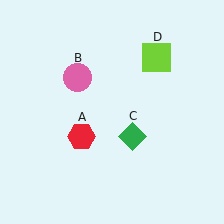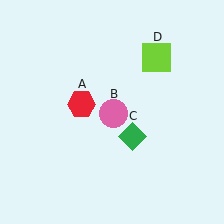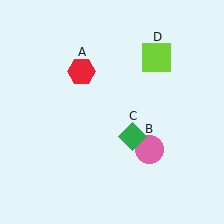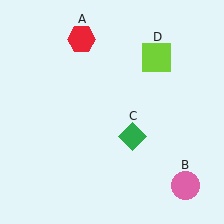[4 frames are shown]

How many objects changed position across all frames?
2 objects changed position: red hexagon (object A), pink circle (object B).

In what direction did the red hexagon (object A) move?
The red hexagon (object A) moved up.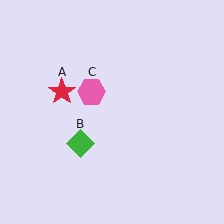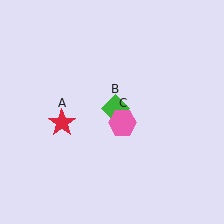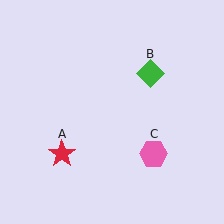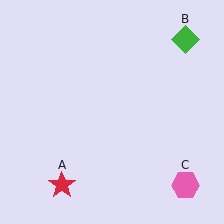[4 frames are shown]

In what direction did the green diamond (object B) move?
The green diamond (object B) moved up and to the right.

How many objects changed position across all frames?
3 objects changed position: red star (object A), green diamond (object B), pink hexagon (object C).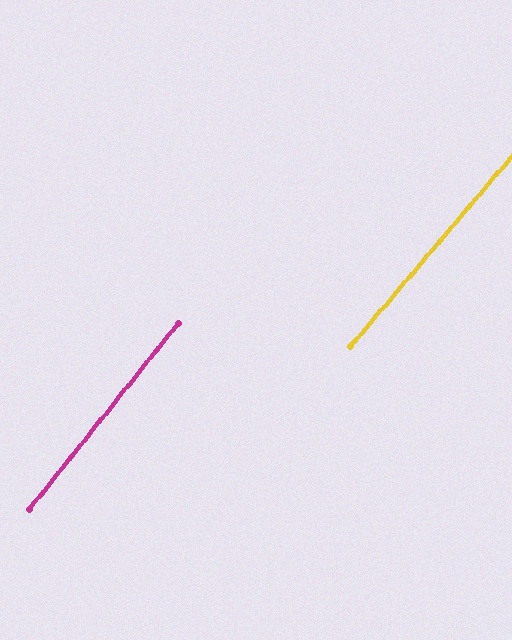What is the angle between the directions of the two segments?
Approximately 2 degrees.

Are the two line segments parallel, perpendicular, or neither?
Parallel — their directions differ by only 1.7°.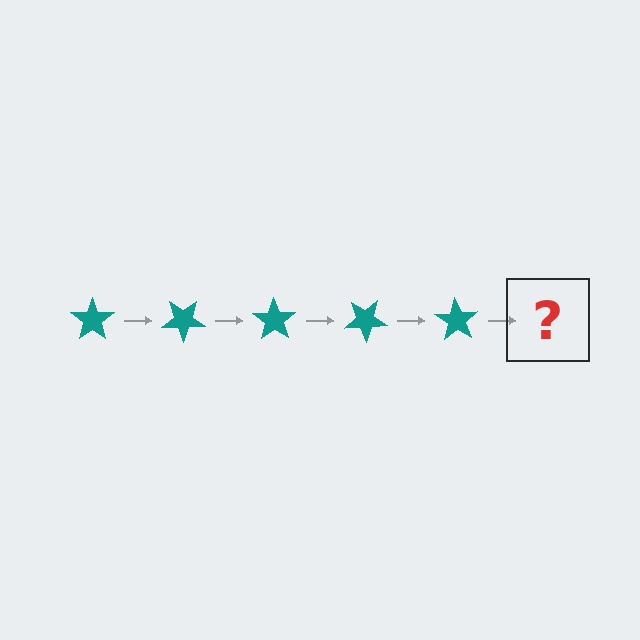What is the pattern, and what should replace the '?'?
The pattern is that the star rotates 35 degrees each step. The '?' should be a teal star rotated 175 degrees.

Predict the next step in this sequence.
The next step is a teal star rotated 175 degrees.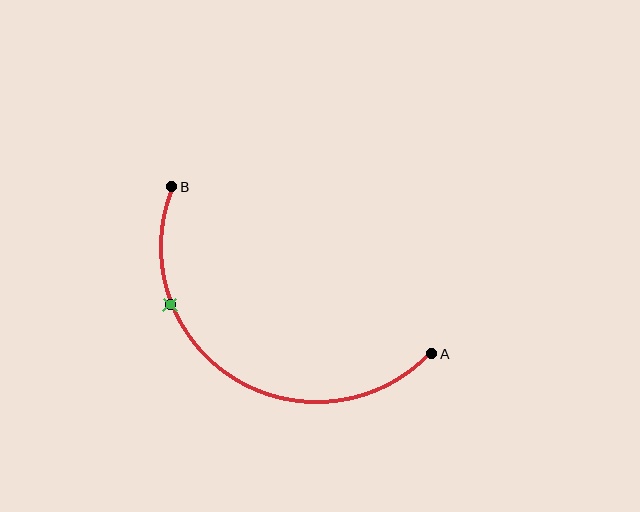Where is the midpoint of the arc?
The arc midpoint is the point on the curve farthest from the straight line joining A and B. It sits below that line.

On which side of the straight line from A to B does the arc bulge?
The arc bulges below the straight line connecting A and B.